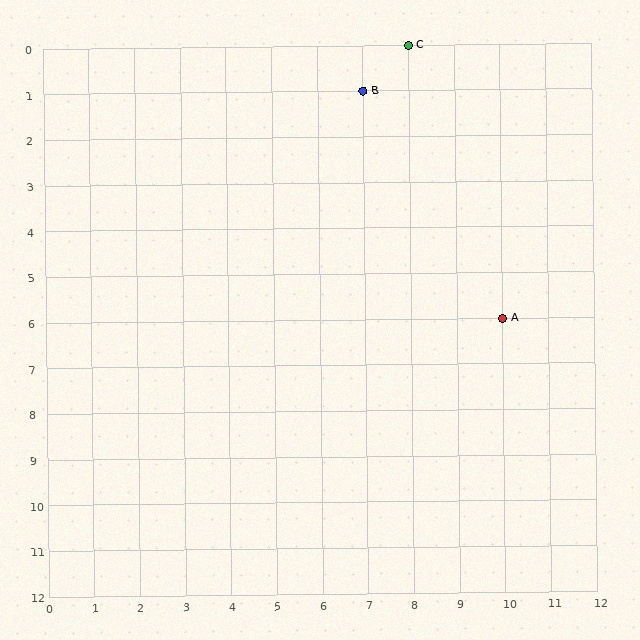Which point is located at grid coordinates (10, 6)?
Point A is at (10, 6).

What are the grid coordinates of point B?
Point B is at grid coordinates (7, 1).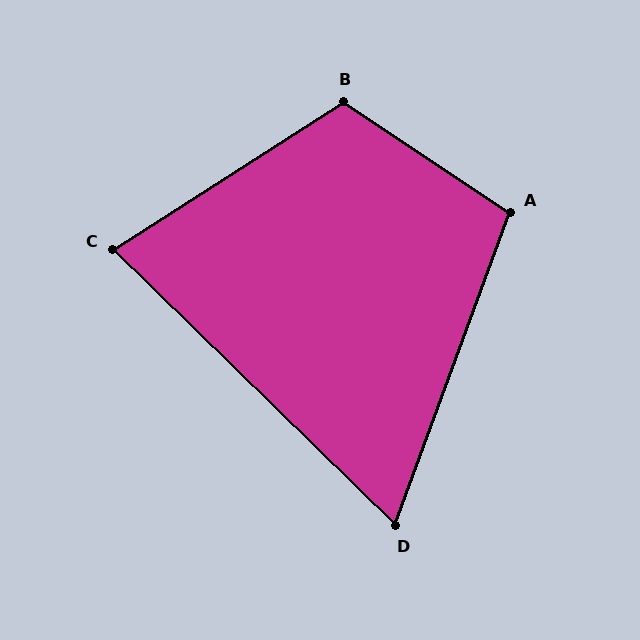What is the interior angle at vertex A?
Approximately 103 degrees (obtuse).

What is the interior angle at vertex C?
Approximately 77 degrees (acute).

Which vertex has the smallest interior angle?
D, at approximately 66 degrees.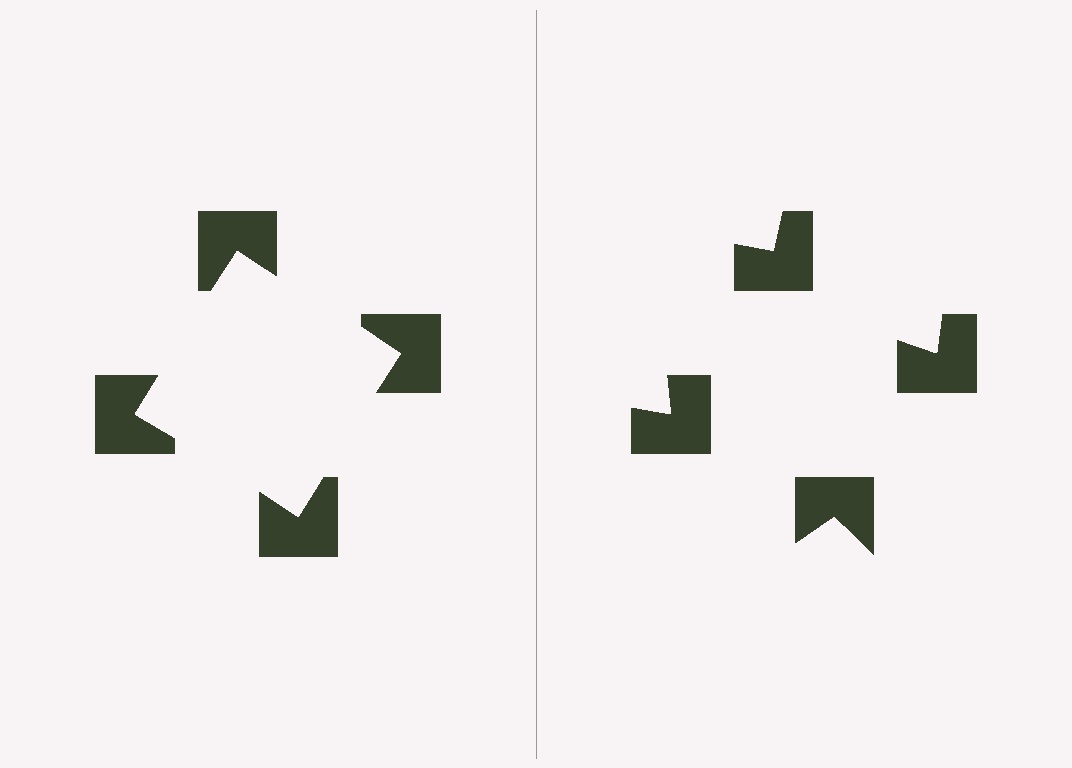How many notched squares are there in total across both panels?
8 — 4 on each side.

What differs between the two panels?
The notched squares are positioned identically on both sides; only the wedge orientations differ. On the left they align to a square; on the right they are misaligned.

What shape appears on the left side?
An illusory square.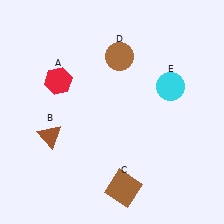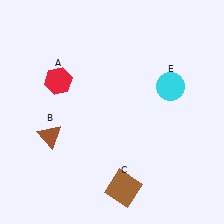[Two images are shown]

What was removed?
The brown circle (D) was removed in Image 2.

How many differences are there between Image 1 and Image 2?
There is 1 difference between the two images.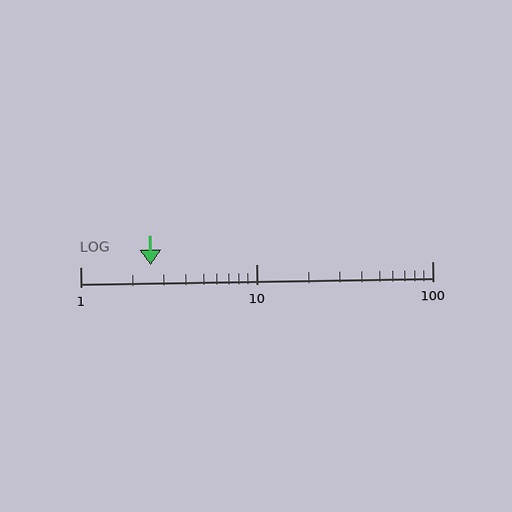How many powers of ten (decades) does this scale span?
The scale spans 2 decades, from 1 to 100.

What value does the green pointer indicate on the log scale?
The pointer indicates approximately 2.5.